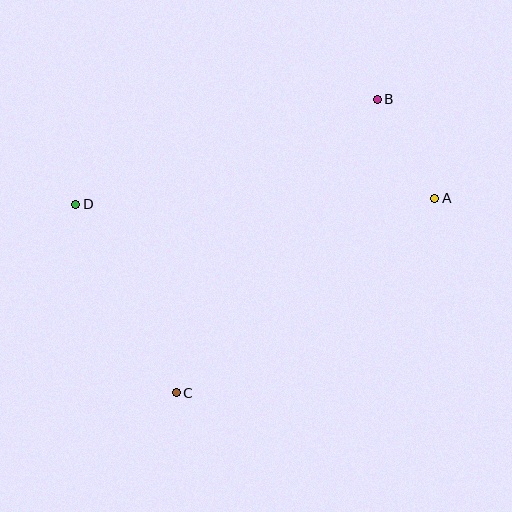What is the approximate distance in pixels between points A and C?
The distance between A and C is approximately 324 pixels.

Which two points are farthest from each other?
Points A and D are farthest from each other.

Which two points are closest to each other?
Points A and B are closest to each other.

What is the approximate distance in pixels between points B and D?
The distance between B and D is approximately 319 pixels.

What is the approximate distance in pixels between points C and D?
The distance between C and D is approximately 214 pixels.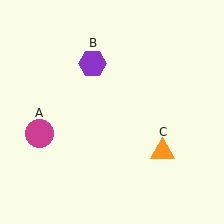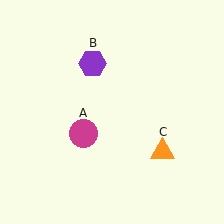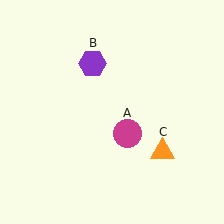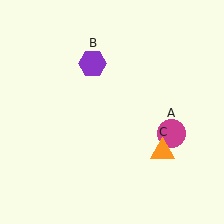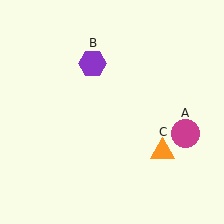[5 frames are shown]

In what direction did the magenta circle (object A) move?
The magenta circle (object A) moved right.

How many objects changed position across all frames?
1 object changed position: magenta circle (object A).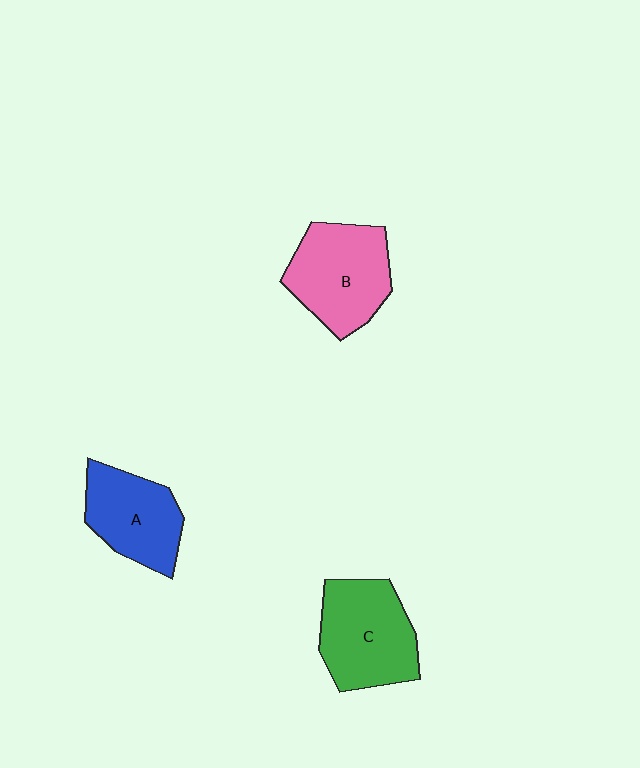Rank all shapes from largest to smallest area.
From largest to smallest: C (green), B (pink), A (blue).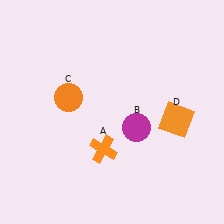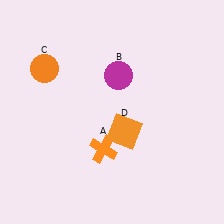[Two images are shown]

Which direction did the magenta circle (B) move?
The magenta circle (B) moved up.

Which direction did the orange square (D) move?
The orange square (D) moved left.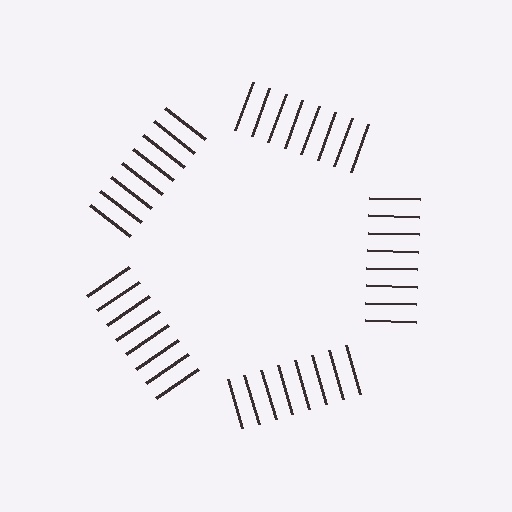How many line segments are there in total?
40 — 8 along each of the 5 edges.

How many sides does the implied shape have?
5 sides — the line-ends trace a pentagon.